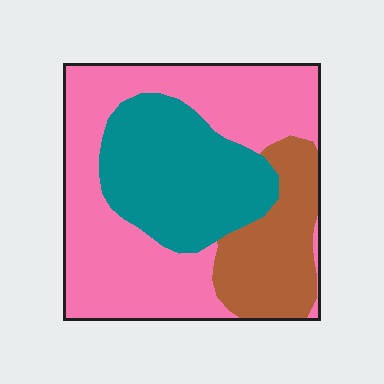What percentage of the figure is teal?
Teal covers about 30% of the figure.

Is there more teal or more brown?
Teal.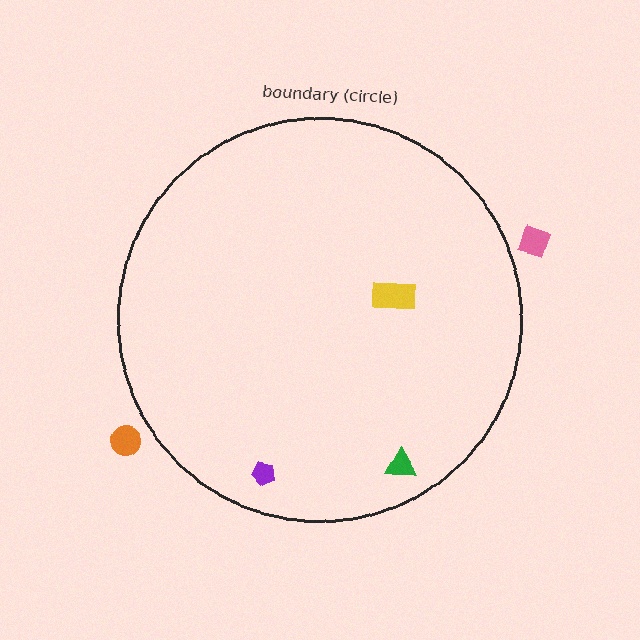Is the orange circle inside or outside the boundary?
Outside.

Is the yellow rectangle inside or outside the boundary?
Inside.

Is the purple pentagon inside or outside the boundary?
Inside.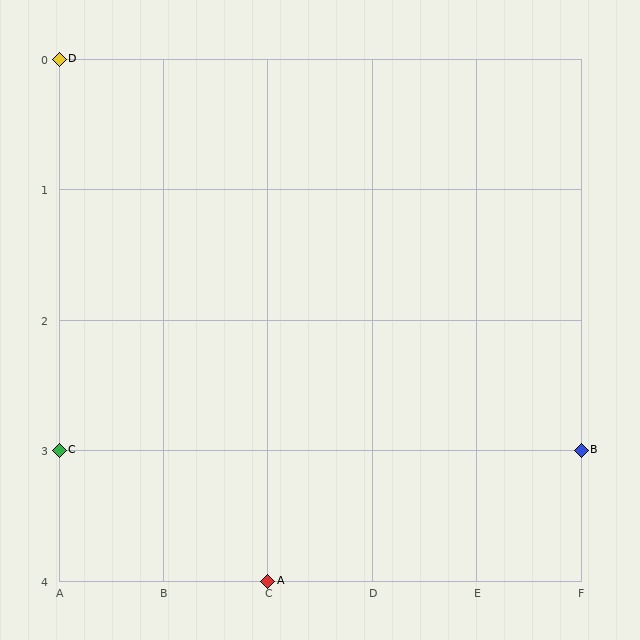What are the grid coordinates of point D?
Point D is at grid coordinates (A, 0).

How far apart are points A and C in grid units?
Points A and C are 2 columns and 1 row apart (about 2.2 grid units diagonally).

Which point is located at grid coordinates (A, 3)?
Point C is at (A, 3).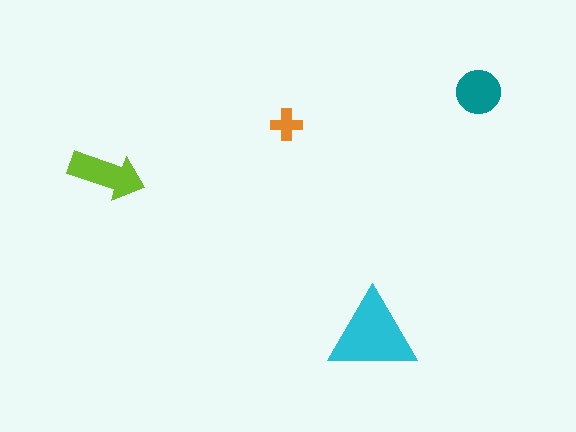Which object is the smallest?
The orange cross.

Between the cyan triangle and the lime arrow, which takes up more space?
The cyan triangle.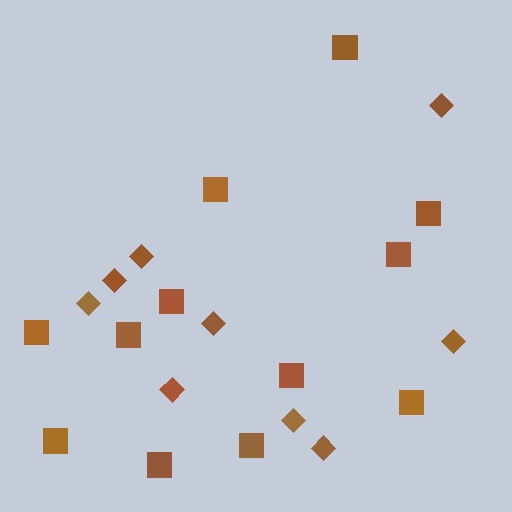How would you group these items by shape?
There are 2 groups: one group of diamonds (9) and one group of squares (12).